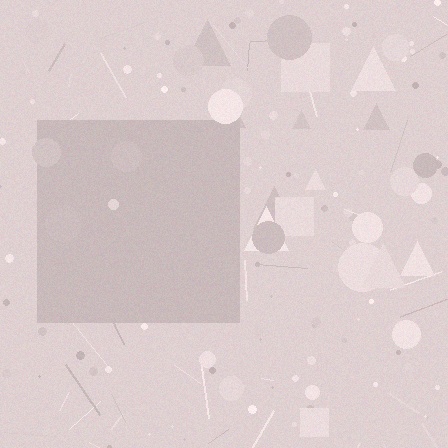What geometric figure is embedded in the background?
A square is embedded in the background.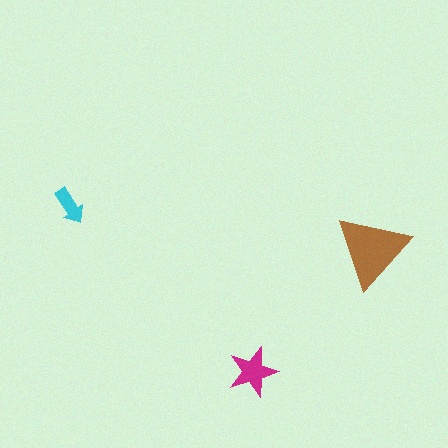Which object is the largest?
The brown triangle.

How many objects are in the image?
There are 3 objects in the image.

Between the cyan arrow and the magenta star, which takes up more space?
The magenta star.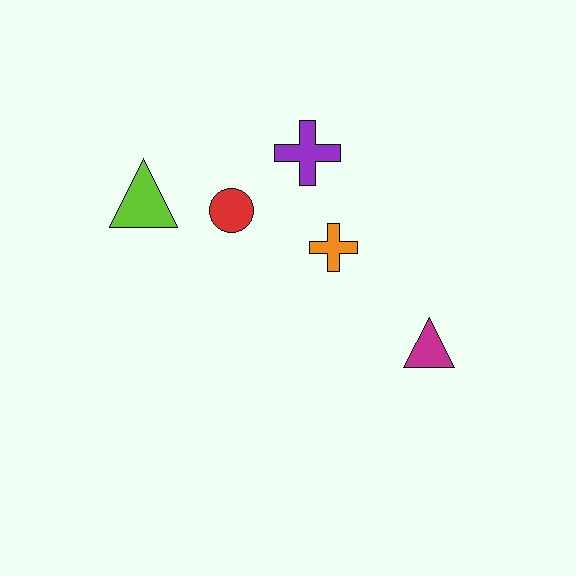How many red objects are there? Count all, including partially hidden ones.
There is 1 red object.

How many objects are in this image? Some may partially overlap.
There are 5 objects.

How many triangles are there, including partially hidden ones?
There are 2 triangles.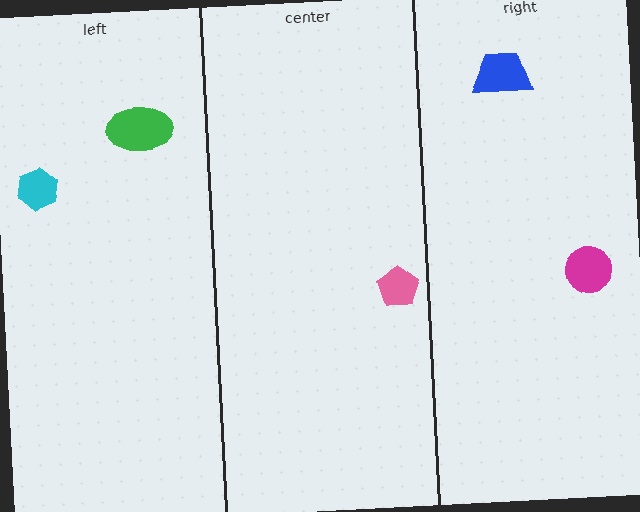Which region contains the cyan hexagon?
The left region.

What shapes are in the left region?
The green ellipse, the cyan hexagon.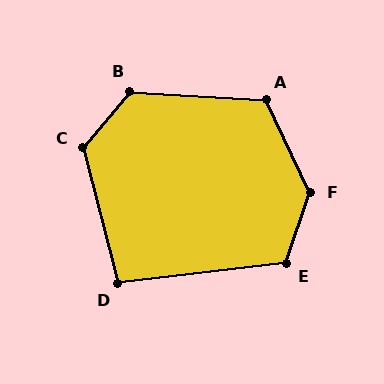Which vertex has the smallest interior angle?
D, at approximately 98 degrees.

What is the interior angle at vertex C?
Approximately 125 degrees (obtuse).